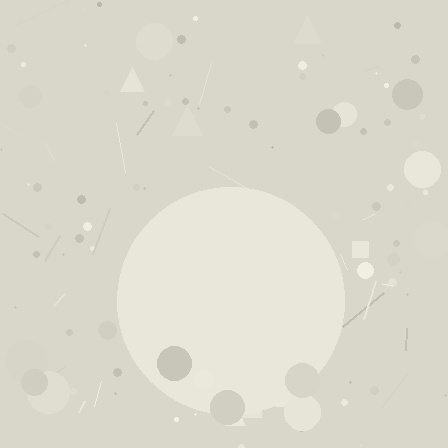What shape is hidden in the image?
A circle is hidden in the image.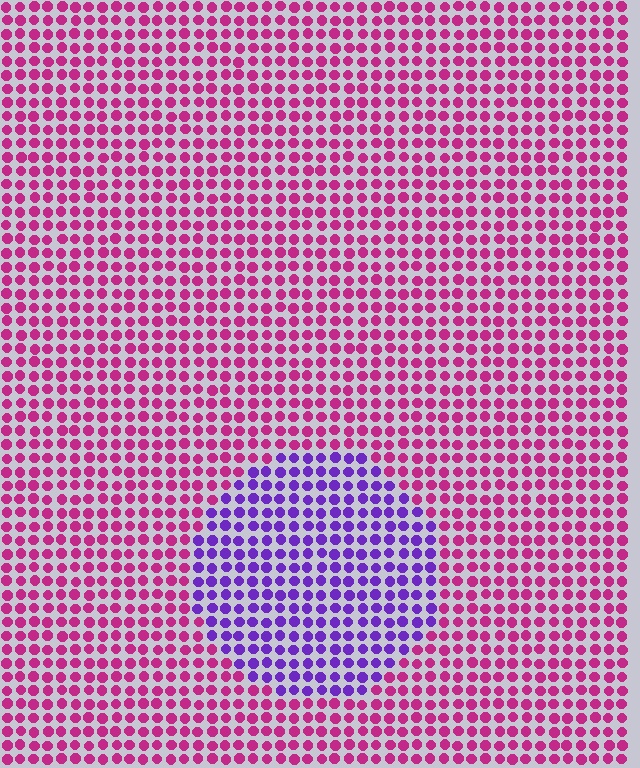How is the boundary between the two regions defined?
The boundary is defined purely by a slight shift in hue (about 55 degrees). Spacing, size, and orientation are identical on both sides.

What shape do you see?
I see a circle.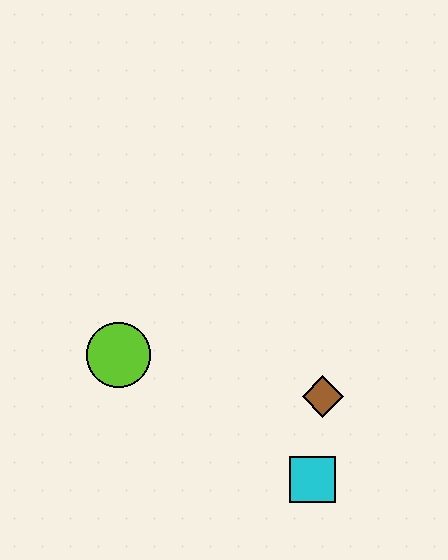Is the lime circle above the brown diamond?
Yes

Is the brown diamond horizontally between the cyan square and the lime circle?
No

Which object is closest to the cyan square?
The brown diamond is closest to the cyan square.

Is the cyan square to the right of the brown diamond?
No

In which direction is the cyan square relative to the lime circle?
The cyan square is to the right of the lime circle.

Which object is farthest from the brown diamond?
The lime circle is farthest from the brown diamond.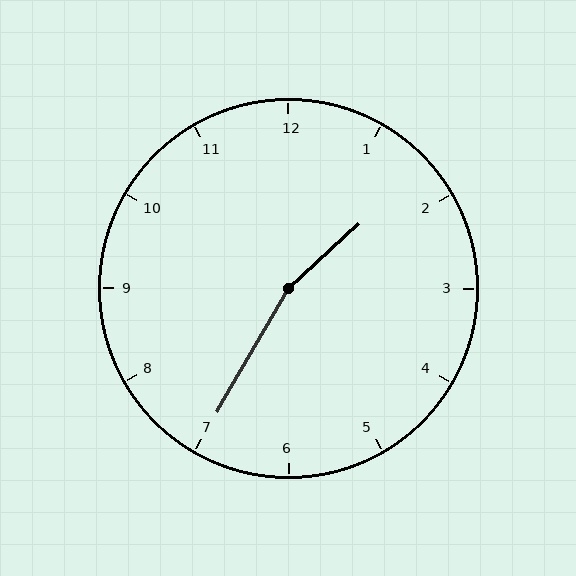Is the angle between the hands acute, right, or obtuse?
It is obtuse.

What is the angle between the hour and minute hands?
Approximately 162 degrees.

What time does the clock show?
1:35.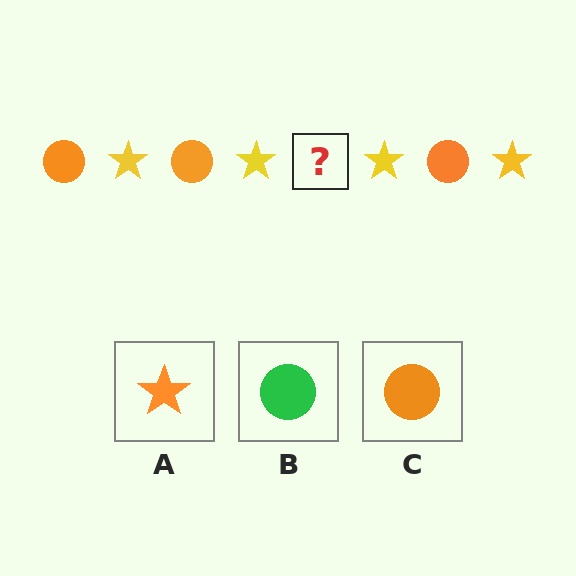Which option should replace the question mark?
Option C.